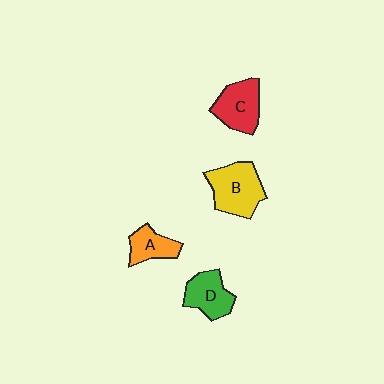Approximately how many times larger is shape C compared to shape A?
Approximately 1.5 times.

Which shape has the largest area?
Shape B (yellow).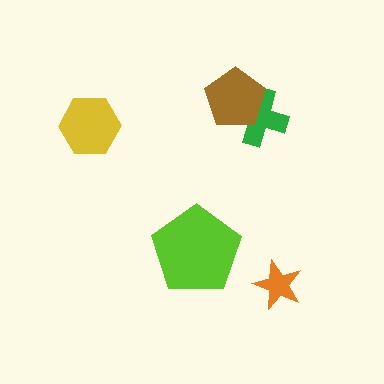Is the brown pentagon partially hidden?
No, no other shape covers it.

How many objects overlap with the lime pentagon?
0 objects overlap with the lime pentagon.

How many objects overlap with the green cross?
1 object overlaps with the green cross.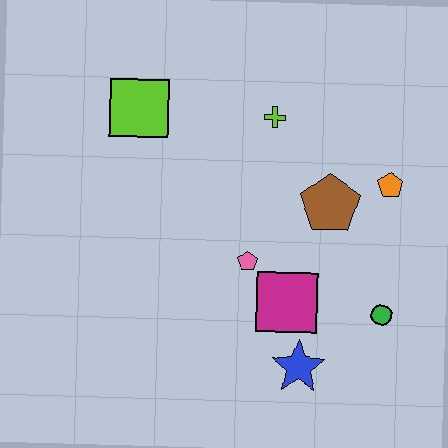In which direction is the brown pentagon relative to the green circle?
The brown pentagon is above the green circle.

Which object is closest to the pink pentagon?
The magenta square is closest to the pink pentagon.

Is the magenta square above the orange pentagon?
No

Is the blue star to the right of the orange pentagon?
No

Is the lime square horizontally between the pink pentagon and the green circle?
No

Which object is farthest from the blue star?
The lime square is farthest from the blue star.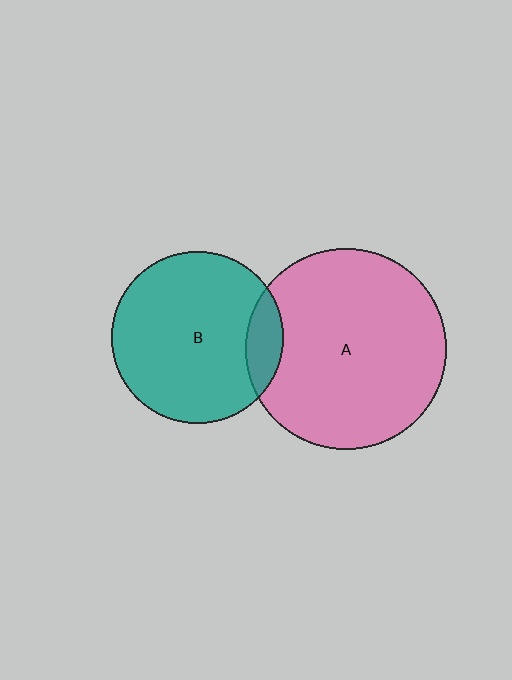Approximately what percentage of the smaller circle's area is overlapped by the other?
Approximately 10%.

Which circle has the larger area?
Circle A (pink).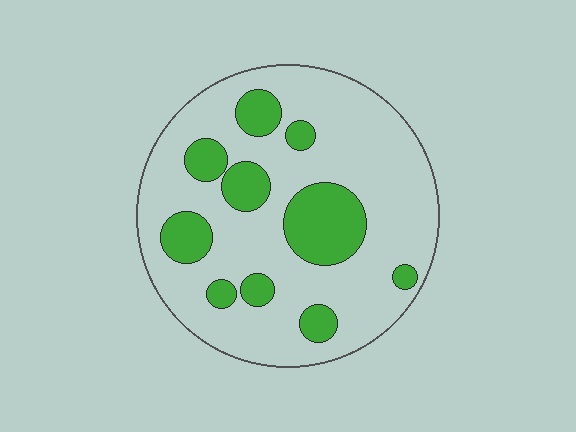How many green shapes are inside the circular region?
10.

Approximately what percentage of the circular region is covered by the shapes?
Approximately 25%.